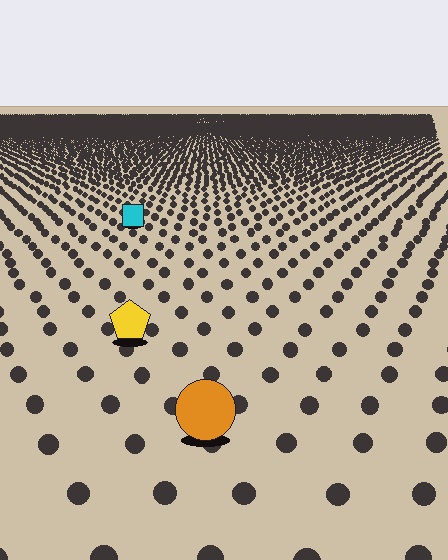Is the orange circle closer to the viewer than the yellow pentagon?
Yes. The orange circle is closer — you can tell from the texture gradient: the ground texture is coarser near it.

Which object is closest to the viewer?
The orange circle is closest. The texture marks near it are larger and more spread out.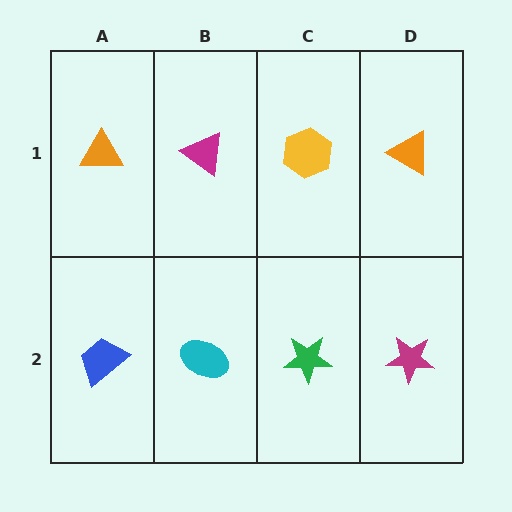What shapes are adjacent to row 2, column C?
A yellow hexagon (row 1, column C), a cyan ellipse (row 2, column B), a magenta star (row 2, column D).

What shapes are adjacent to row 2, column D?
An orange triangle (row 1, column D), a green star (row 2, column C).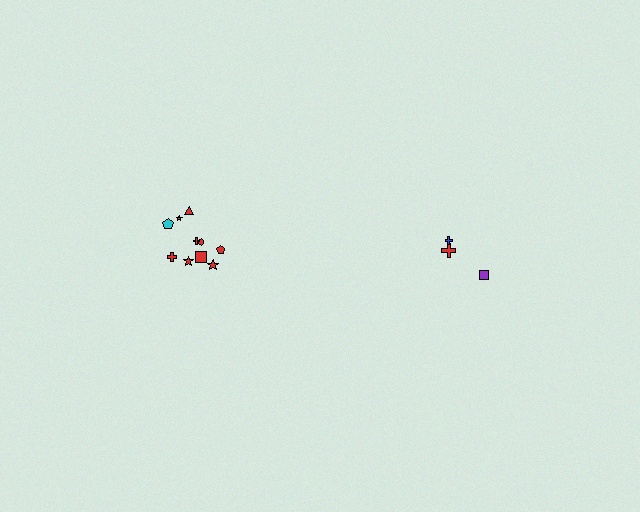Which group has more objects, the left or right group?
The left group.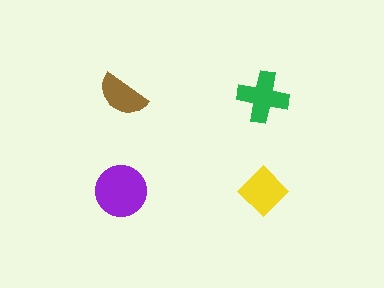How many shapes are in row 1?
2 shapes.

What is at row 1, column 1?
A brown semicircle.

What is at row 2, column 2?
A yellow diamond.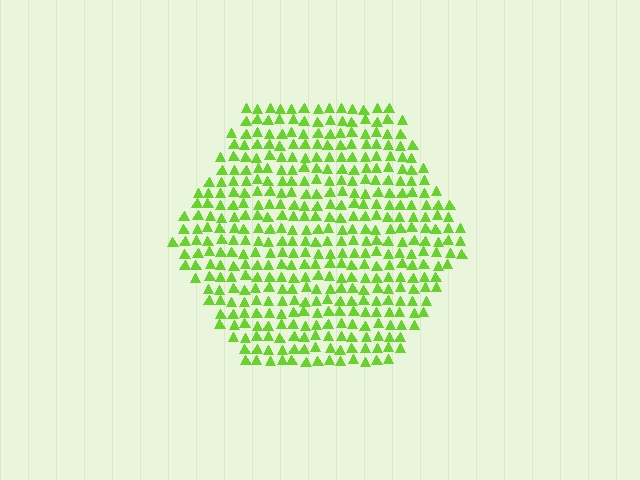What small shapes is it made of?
It is made of small triangles.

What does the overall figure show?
The overall figure shows a hexagon.